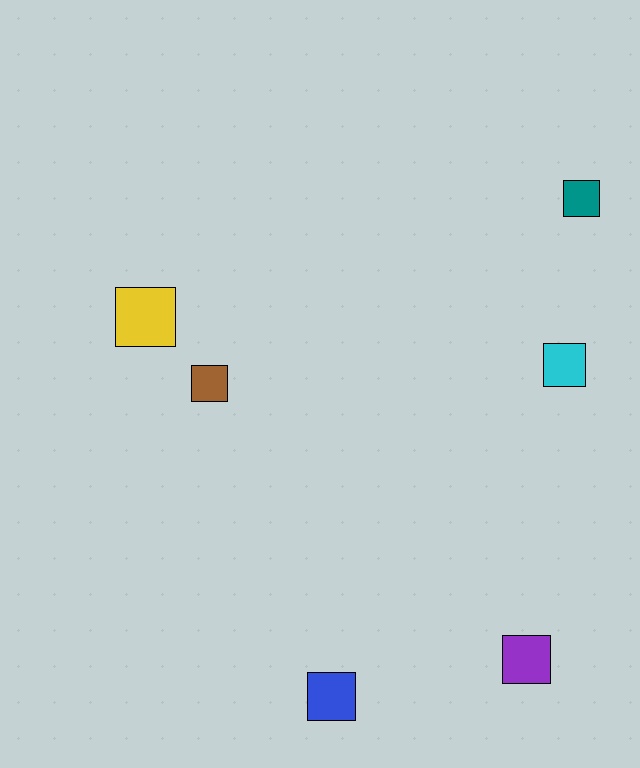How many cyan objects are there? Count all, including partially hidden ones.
There is 1 cyan object.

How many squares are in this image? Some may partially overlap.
There are 6 squares.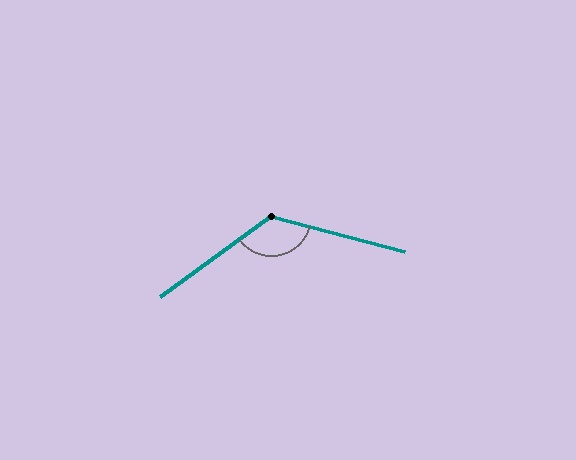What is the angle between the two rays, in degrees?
Approximately 129 degrees.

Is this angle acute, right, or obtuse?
It is obtuse.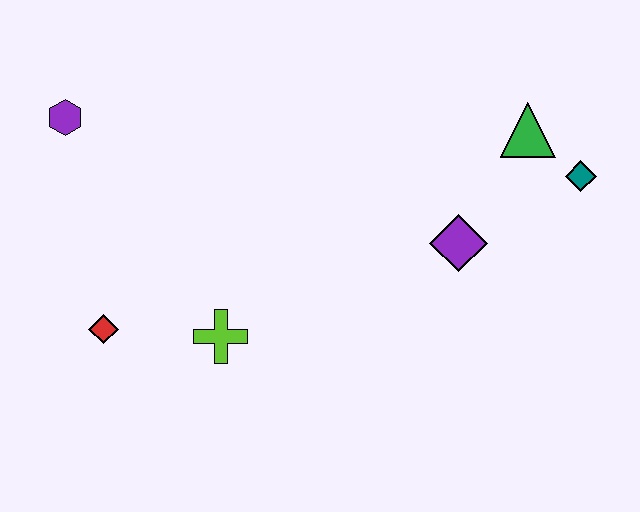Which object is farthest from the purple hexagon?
The teal diamond is farthest from the purple hexagon.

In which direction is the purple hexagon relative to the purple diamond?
The purple hexagon is to the left of the purple diamond.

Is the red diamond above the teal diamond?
No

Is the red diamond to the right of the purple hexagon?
Yes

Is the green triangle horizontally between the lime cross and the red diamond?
No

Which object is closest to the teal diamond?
The green triangle is closest to the teal diamond.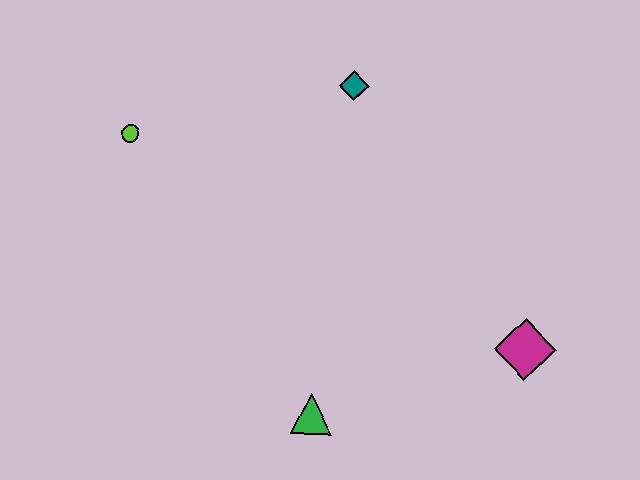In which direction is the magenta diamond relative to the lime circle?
The magenta diamond is to the right of the lime circle.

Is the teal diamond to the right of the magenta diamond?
No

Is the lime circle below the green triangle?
No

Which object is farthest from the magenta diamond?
The lime circle is farthest from the magenta diamond.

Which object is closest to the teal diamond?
The lime circle is closest to the teal diamond.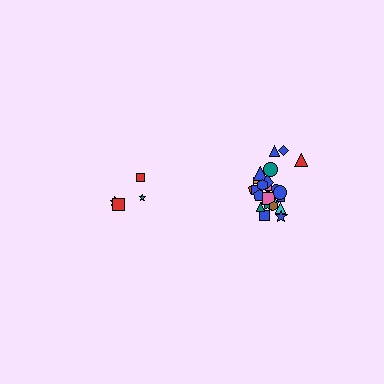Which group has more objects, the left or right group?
The right group.